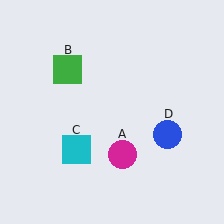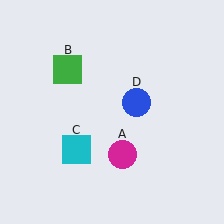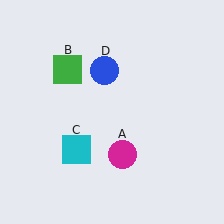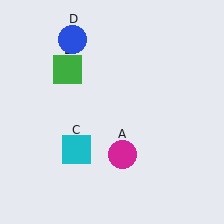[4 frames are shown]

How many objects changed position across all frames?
1 object changed position: blue circle (object D).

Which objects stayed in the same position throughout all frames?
Magenta circle (object A) and green square (object B) and cyan square (object C) remained stationary.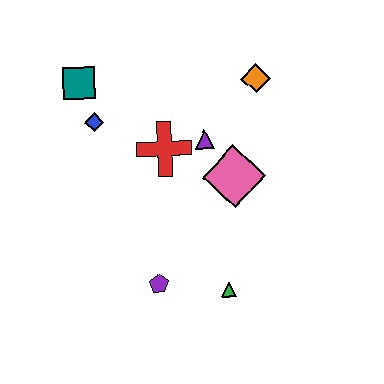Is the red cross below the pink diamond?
No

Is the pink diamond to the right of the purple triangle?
Yes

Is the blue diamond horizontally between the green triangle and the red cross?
No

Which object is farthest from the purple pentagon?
The orange diamond is farthest from the purple pentagon.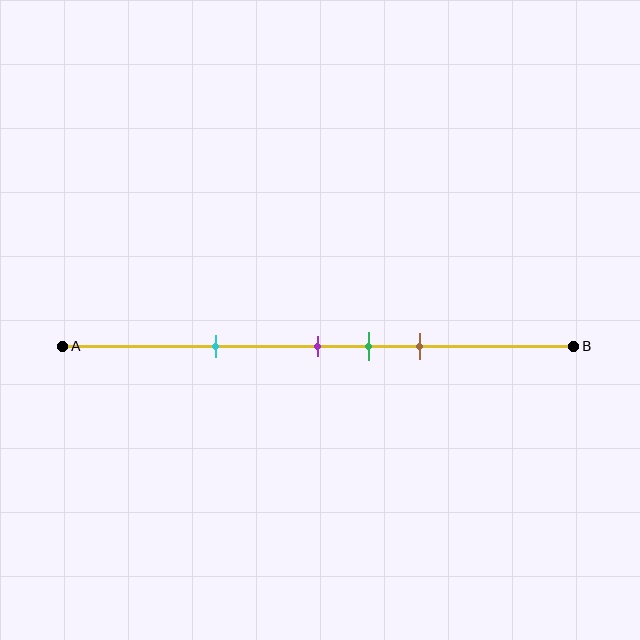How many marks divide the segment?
There are 4 marks dividing the segment.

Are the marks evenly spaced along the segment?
No, the marks are not evenly spaced.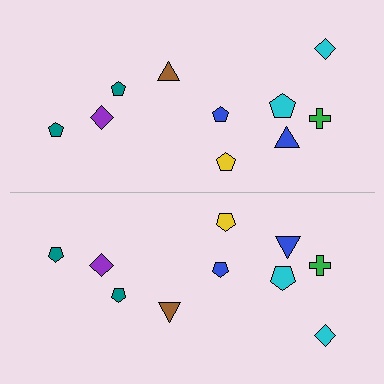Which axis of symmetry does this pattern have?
The pattern has a horizontal axis of symmetry running through the center of the image.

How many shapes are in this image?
There are 20 shapes in this image.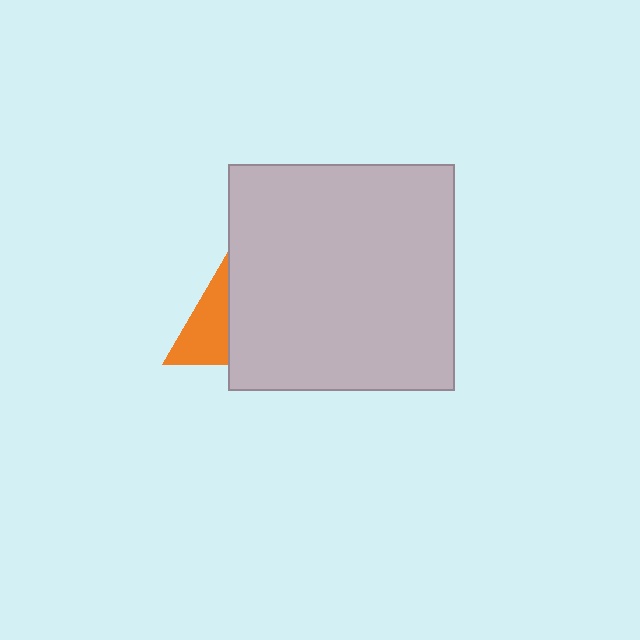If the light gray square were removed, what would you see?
You would see the complete orange triangle.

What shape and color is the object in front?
The object in front is a light gray square.